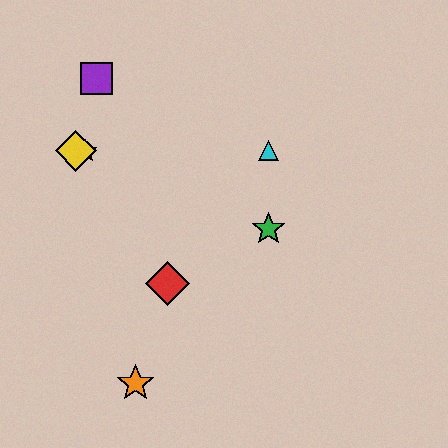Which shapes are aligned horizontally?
The blue star, the yellow diamond, the cyan triangle are aligned horizontally.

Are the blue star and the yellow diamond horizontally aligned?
Yes, both are at y≈151.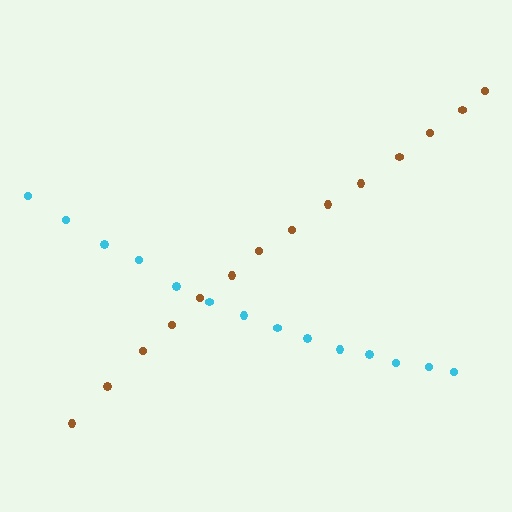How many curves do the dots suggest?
There are 2 distinct paths.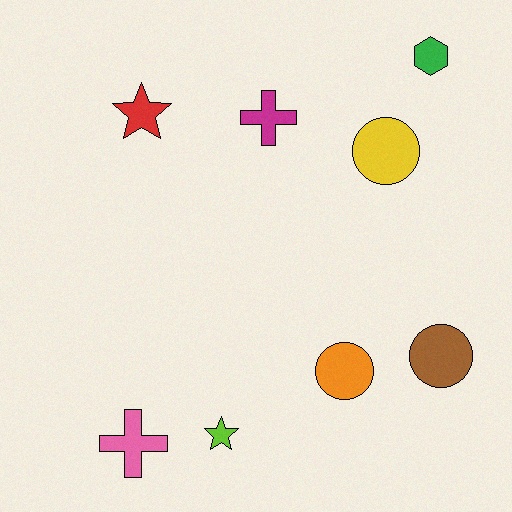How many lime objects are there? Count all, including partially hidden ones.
There is 1 lime object.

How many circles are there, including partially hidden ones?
There are 3 circles.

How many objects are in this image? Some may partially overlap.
There are 8 objects.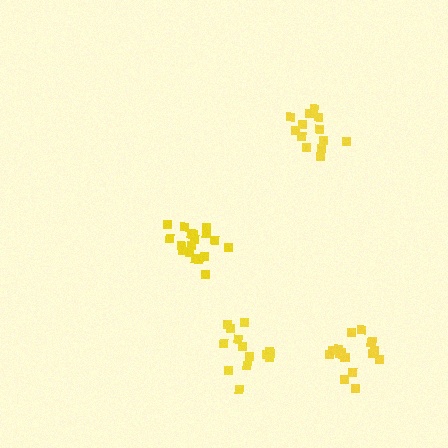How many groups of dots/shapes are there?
There are 4 groups.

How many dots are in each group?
Group 1: 16 dots, Group 2: 18 dots, Group 3: 14 dots, Group 4: 13 dots (61 total).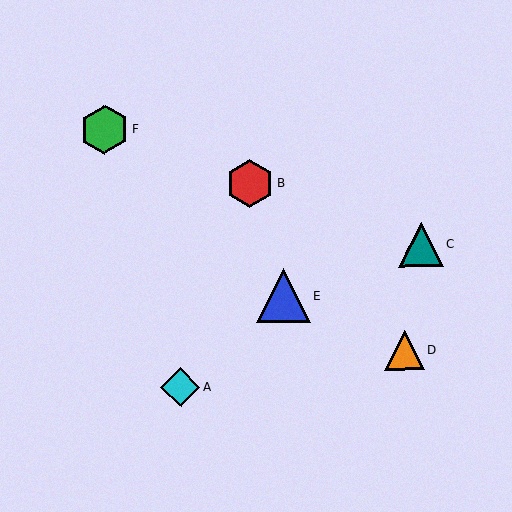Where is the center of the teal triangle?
The center of the teal triangle is at (421, 245).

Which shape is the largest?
The blue triangle (labeled E) is the largest.